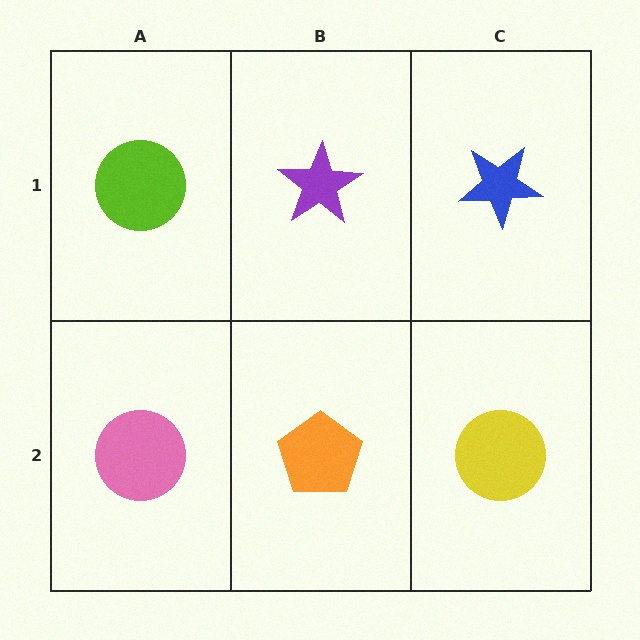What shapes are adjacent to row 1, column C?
A yellow circle (row 2, column C), a purple star (row 1, column B).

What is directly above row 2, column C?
A blue star.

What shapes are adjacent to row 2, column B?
A purple star (row 1, column B), a pink circle (row 2, column A), a yellow circle (row 2, column C).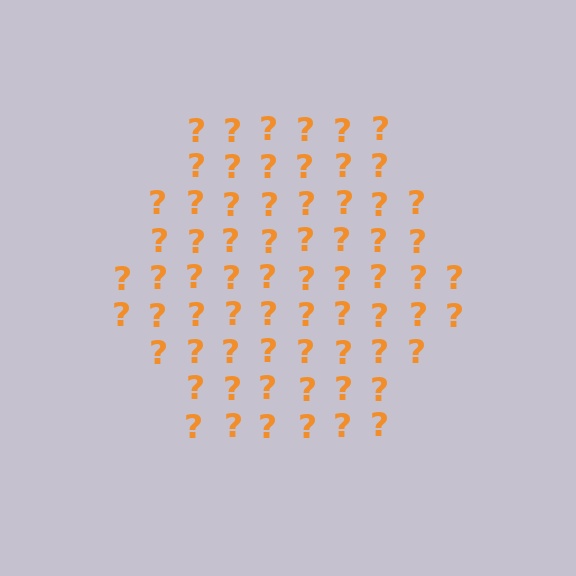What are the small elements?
The small elements are question marks.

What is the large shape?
The large shape is a hexagon.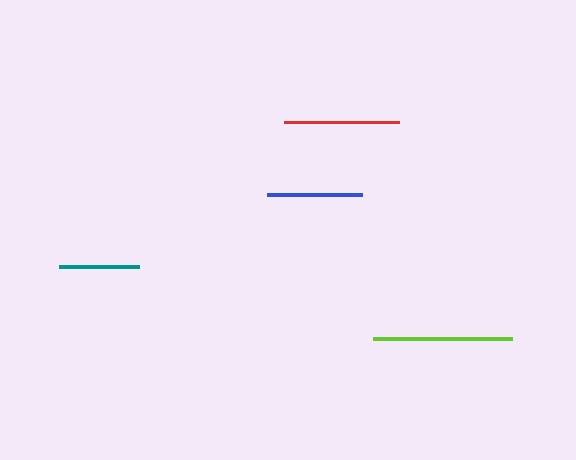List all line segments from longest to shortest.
From longest to shortest: lime, red, blue, teal.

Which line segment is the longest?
The lime line is the longest at approximately 139 pixels.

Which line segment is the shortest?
The teal line is the shortest at approximately 81 pixels.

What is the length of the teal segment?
The teal segment is approximately 81 pixels long.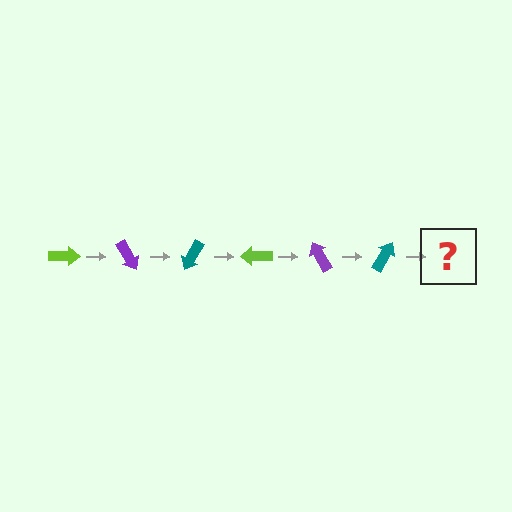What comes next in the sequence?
The next element should be a lime arrow, rotated 360 degrees from the start.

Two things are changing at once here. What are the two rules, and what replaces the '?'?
The two rules are that it rotates 60 degrees each step and the color cycles through lime, purple, and teal. The '?' should be a lime arrow, rotated 360 degrees from the start.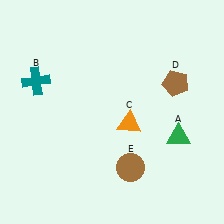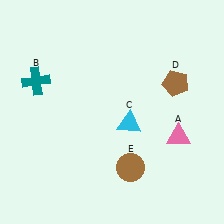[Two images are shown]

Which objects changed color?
A changed from green to pink. C changed from orange to cyan.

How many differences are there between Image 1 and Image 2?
There are 2 differences between the two images.